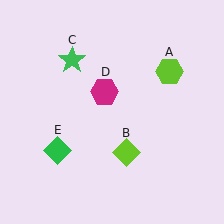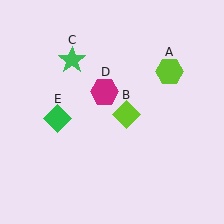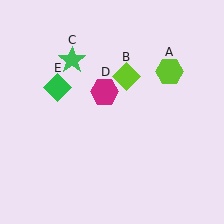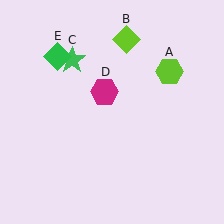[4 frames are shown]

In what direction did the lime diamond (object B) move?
The lime diamond (object B) moved up.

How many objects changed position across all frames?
2 objects changed position: lime diamond (object B), green diamond (object E).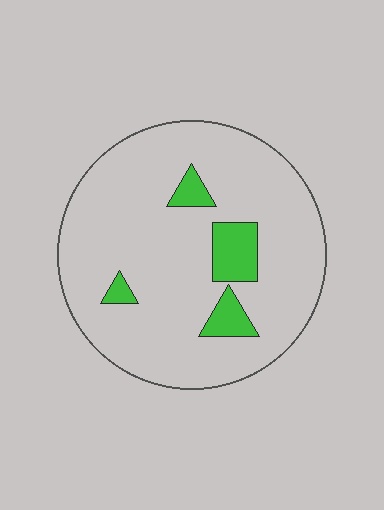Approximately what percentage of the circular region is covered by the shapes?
Approximately 10%.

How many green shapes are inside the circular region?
4.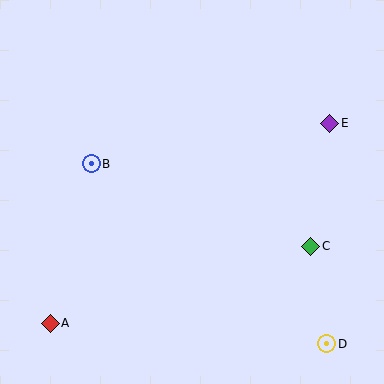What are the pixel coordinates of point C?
Point C is at (311, 246).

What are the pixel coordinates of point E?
Point E is at (330, 123).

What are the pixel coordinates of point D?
Point D is at (327, 344).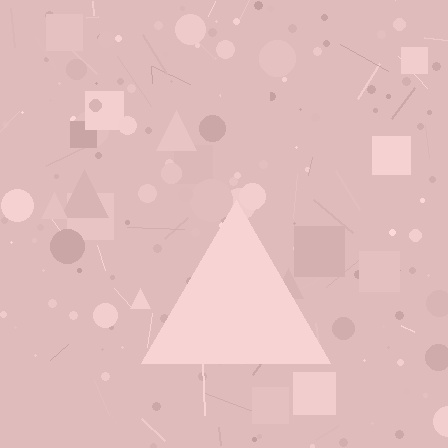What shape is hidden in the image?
A triangle is hidden in the image.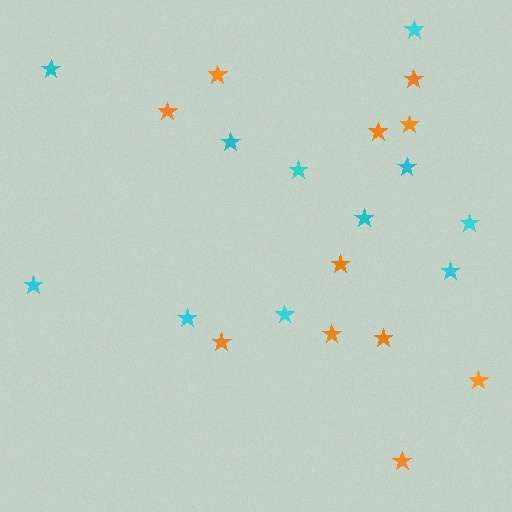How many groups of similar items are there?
There are 2 groups: one group of orange stars (11) and one group of cyan stars (11).